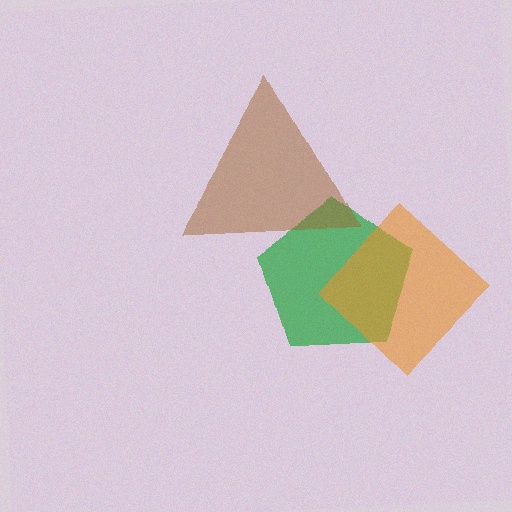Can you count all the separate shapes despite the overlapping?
Yes, there are 3 separate shapes.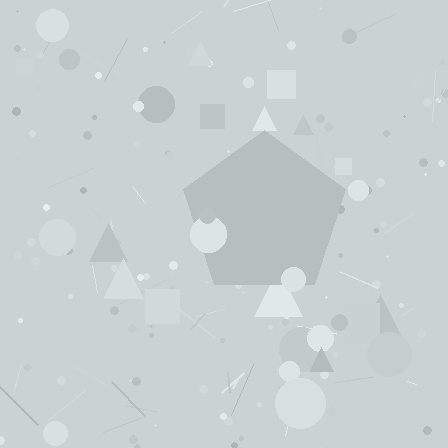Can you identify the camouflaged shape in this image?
The camouflaged shape is a pentagon.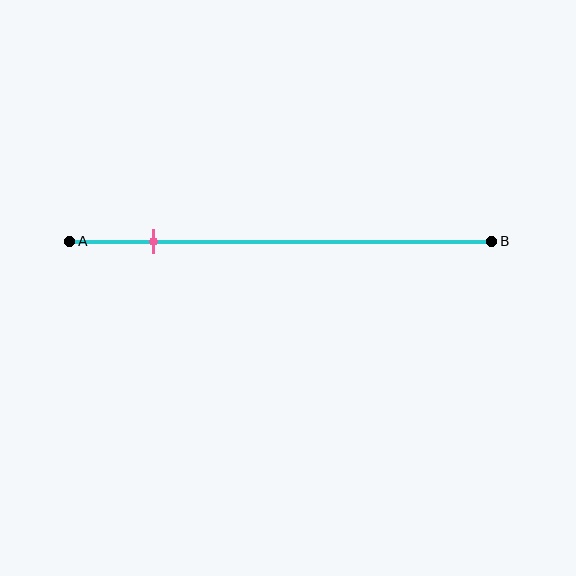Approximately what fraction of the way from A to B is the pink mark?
The pink mark is approximately 20% of the way from A to B.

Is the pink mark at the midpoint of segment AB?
No, the mark is at about 20% from A, not at the 50% midpoint.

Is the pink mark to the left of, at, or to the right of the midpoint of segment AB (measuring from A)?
The pink mark is to the left of the midpoint of segment AB.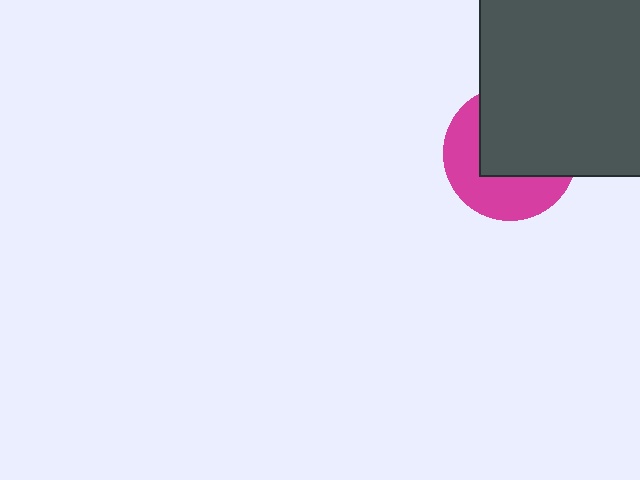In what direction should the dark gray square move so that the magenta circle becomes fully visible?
The dark gray square should move toward the upper-right. That is the shortest direction to clear the overlap and leave the magenta circle fully visible.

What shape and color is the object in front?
The object in front is a dark gray square.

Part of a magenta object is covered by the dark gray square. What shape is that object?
It is a circle.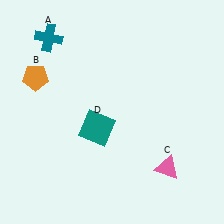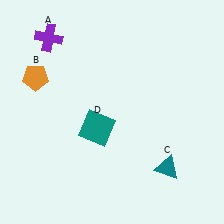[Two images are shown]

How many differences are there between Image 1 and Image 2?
There are 2 differences between the two images.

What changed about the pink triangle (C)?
In Image 1, C is pink. In Image 2, it changed to teal.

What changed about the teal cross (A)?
In Image 1, A is teal. In Image 2, it changed to purple.